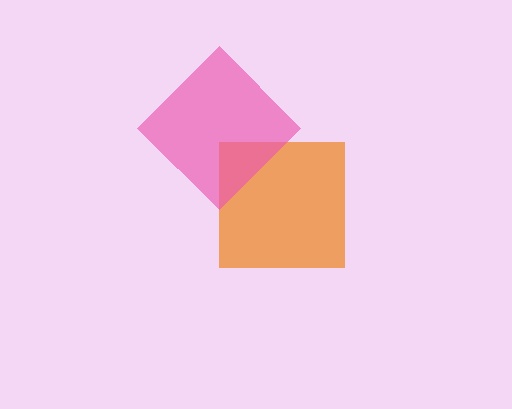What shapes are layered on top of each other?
The layered shapes are: an orange square, a pink diamond.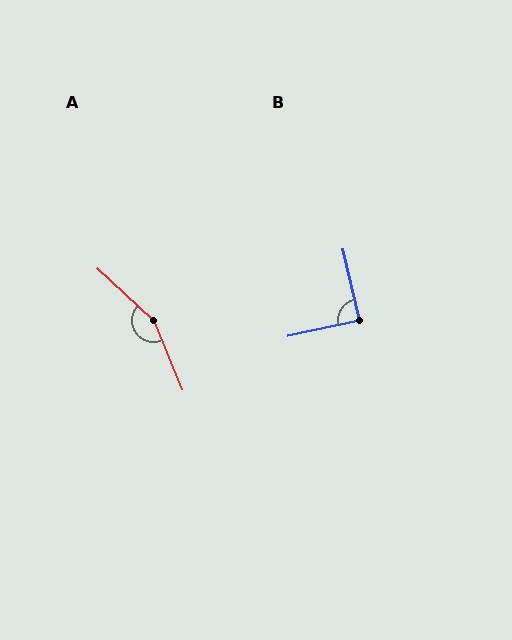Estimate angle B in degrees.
Approximately 90 degrees.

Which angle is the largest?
A, at approximately 155 degrees.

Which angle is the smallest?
B, at approximately 90 degrees.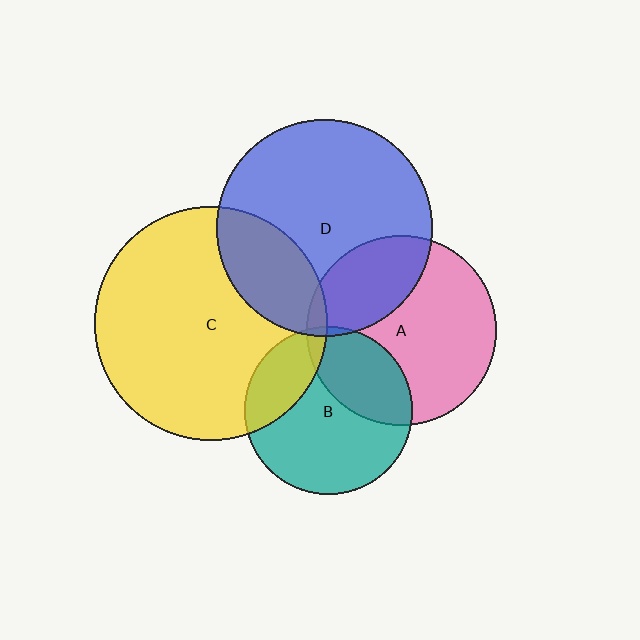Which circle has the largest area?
Circle C (yellow).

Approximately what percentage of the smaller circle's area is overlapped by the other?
Approximately 25%.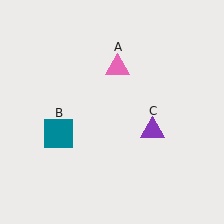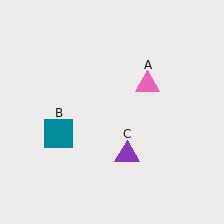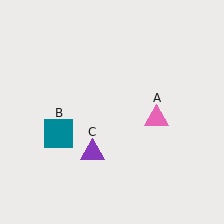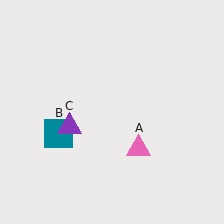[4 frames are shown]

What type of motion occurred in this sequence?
The pink triangle (object A), purple triangle (object C) rotated clockwise around the center of the scene.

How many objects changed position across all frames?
2 objects changed position: pink triangle (object A), purple triangle (object C).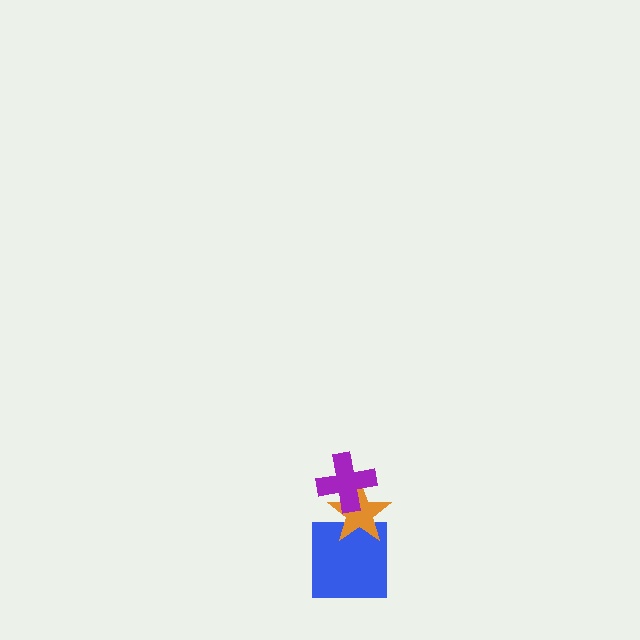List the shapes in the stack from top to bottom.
From top to bottom: the purple cross, the orange star, the blue square.